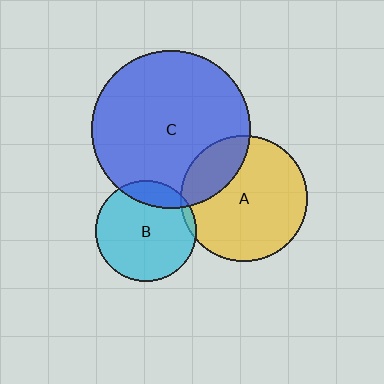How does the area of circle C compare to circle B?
Approximately 2.5 times.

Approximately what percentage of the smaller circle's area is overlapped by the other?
Approximately 5%.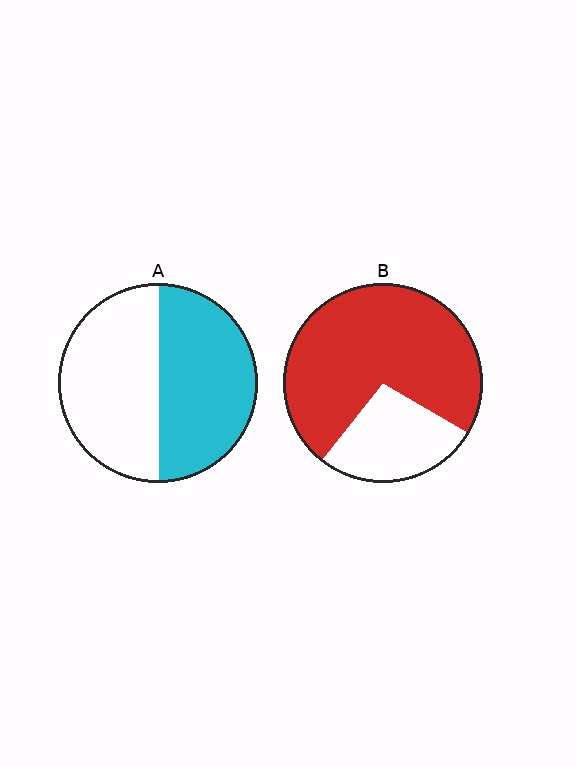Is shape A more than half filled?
Roughly half.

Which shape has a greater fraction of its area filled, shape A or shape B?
Shape B.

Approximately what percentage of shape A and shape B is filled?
A is approximately 50% and B is approximately 75%.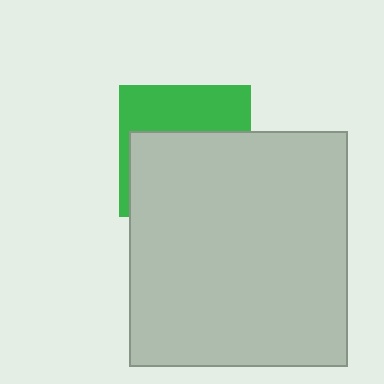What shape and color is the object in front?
The object in front is a light gray rectangle.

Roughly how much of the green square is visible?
A small part of it is visible (roughly 40%).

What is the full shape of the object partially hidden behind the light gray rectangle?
The partially hidden object is a green square.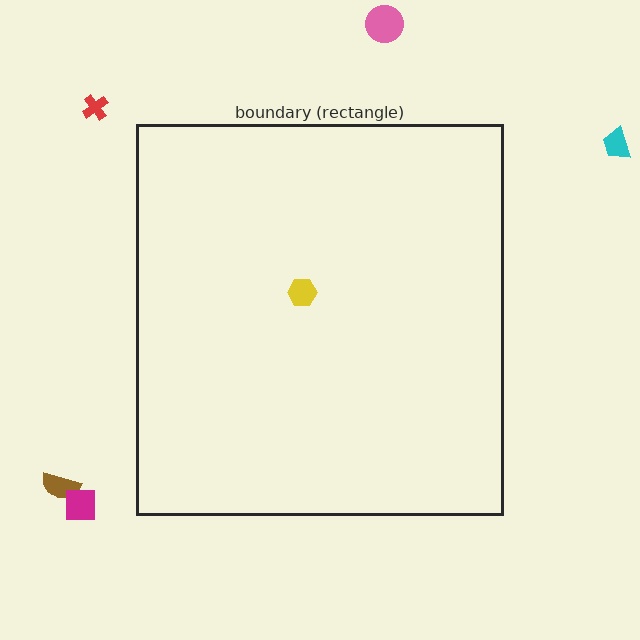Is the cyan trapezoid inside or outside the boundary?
Outside.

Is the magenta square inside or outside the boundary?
Outside.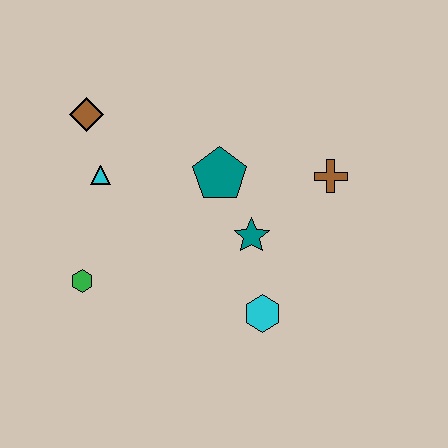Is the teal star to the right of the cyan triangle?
Yes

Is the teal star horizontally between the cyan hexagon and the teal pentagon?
Yes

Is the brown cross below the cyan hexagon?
No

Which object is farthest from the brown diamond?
The cyan hexagon is farthest from the brown diamond.